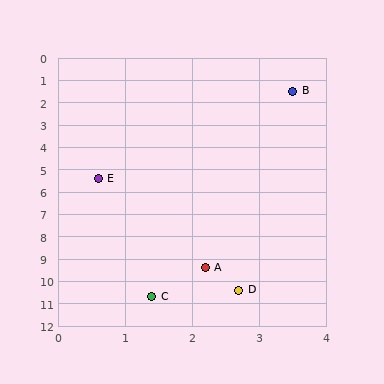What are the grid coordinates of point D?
Point D is at approximately (2.7, 10.4).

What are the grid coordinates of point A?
Point A is at approximately (2.2, 9.4).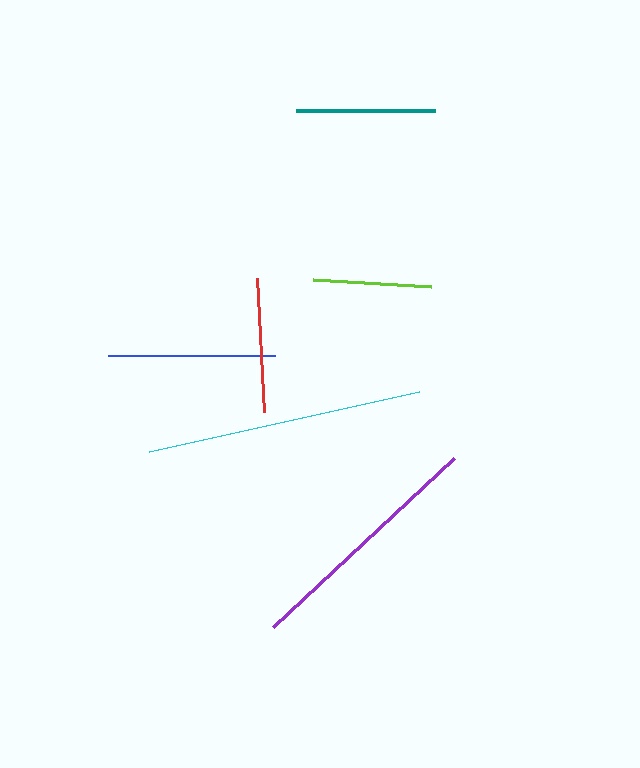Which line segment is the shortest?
The lime line is the shortest at approximately 118 pixels.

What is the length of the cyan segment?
The cyan segment is approximately 277 pixels long.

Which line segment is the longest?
The cyan line is the longest at approximately 277 pixels.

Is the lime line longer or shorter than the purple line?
The purple line is longer than the lime line.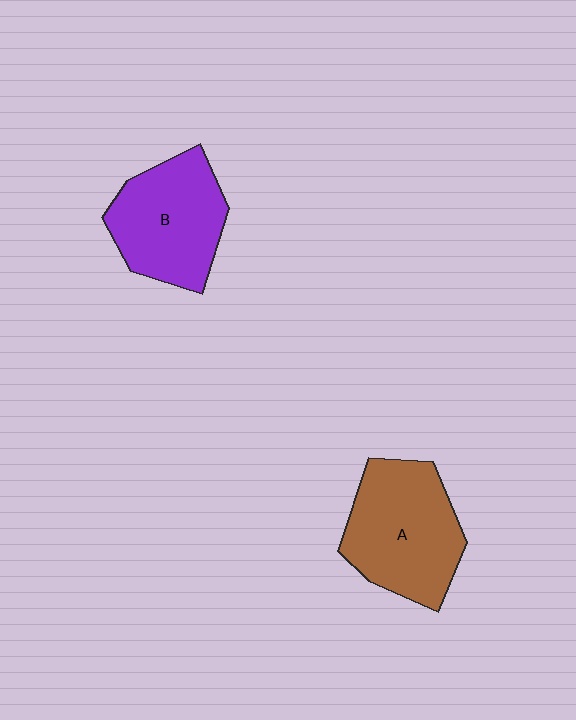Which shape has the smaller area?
Shape B (purple).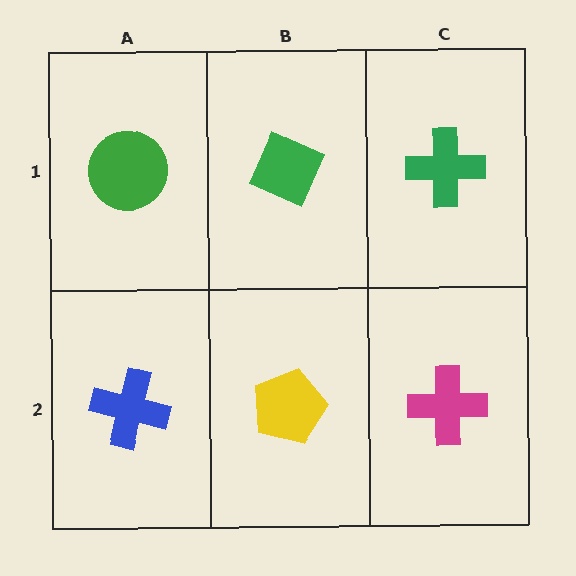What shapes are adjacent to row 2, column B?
A green diamond (row 1, column B), a blue cross (row 2, column A), a magenta cross (row 2, column C).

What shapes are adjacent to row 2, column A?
A green circle (row 1, column A), a yellow pentagon (row 2, column B).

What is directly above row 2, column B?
A green diamond.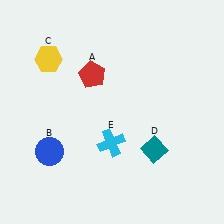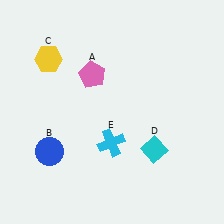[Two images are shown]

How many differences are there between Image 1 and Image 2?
There are 2 differences between the two images.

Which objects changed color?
A changed from red to pink. D changed from teal to cyan.